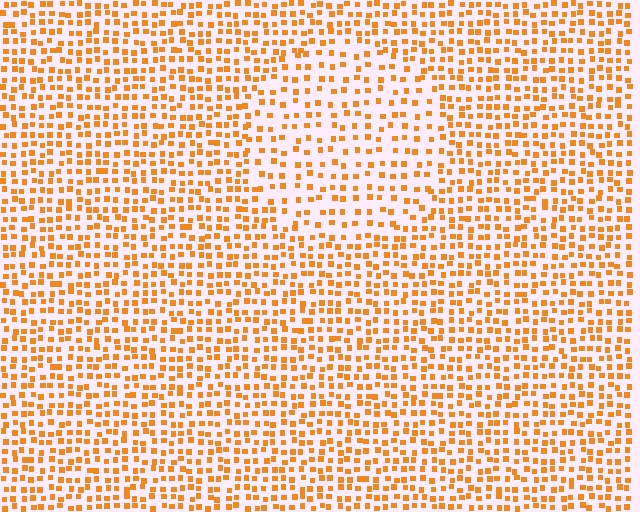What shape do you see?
I see a circle.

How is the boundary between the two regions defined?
The boundary is defined by a change in element density (approximately 1.7x ratio). All elements are the same color, size, and shape.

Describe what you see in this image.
The image contains small orange elements arranged at two different densities. A circle-shaped region is visible where the elements are less densely packed than the surrounding area.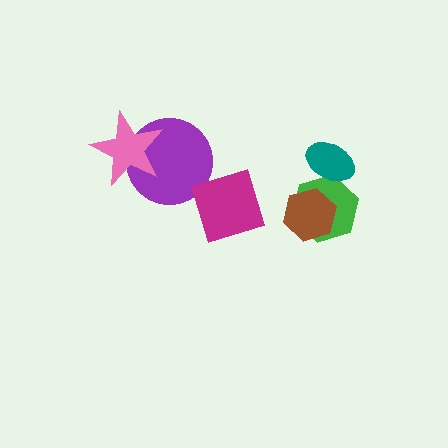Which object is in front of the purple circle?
The pink star is in front of the purple circle.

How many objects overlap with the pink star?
1 object overlaps with the pink star.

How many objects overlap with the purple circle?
1 object overlaps with the purple circle.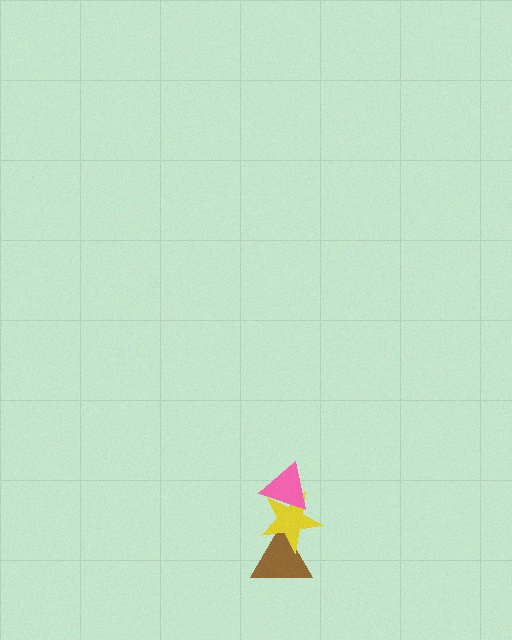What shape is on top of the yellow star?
The pink triangle is on top of the yellow star.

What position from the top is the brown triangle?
The brown triangle is 3rd from the top.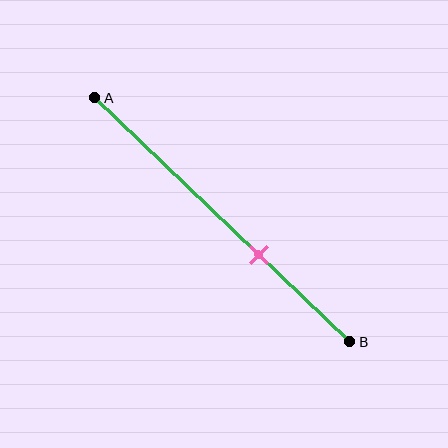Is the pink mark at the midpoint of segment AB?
No, the mark is at about 65% from A, not at the 50% midpoint.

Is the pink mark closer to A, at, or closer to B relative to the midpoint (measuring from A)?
The pink mark is closer to point B than the midpoint of segment AB.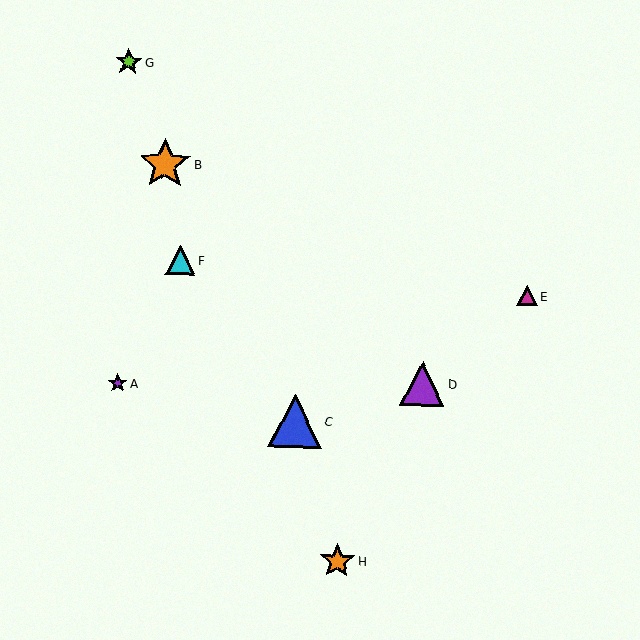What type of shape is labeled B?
Shape B is an orange star.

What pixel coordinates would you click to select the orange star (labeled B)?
Click at (165, 164) to select the orange star B.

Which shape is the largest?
The blue triangle (labeled C) is the largest.